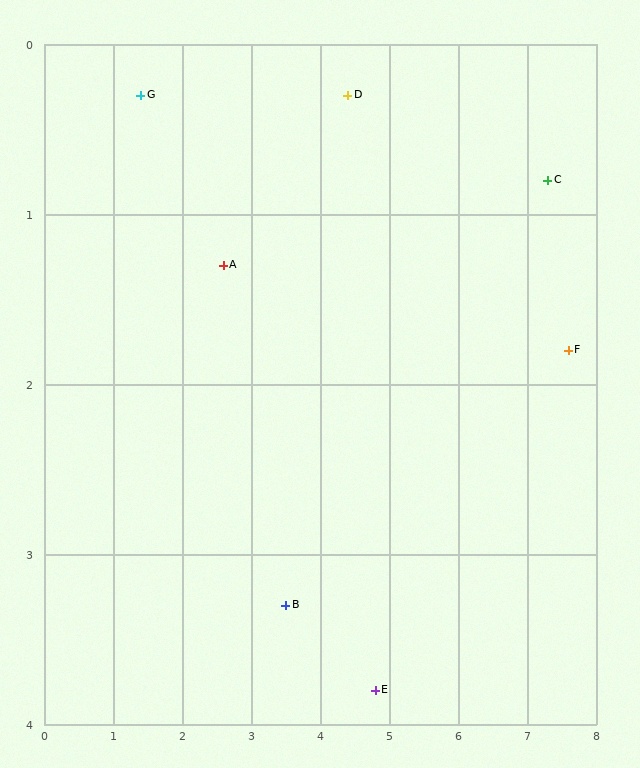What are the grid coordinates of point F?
Point F is at approximately (7.6, 1.8).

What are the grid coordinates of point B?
Point B is at approximately (3.5, 3.3).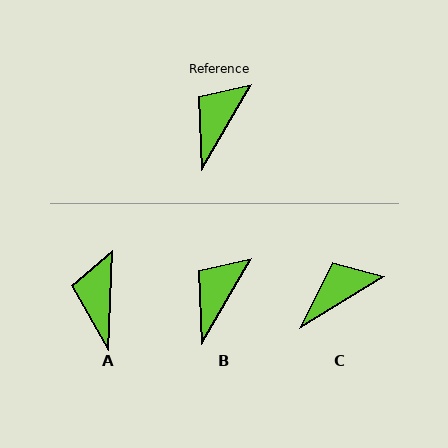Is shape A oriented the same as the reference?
No, it is off by about 28 degrees.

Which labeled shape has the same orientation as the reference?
B.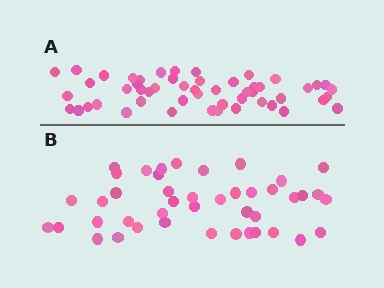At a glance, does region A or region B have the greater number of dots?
Region A (the top region) has more dots.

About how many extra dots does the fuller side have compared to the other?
Region A has roughly 8 or so more dots than region B.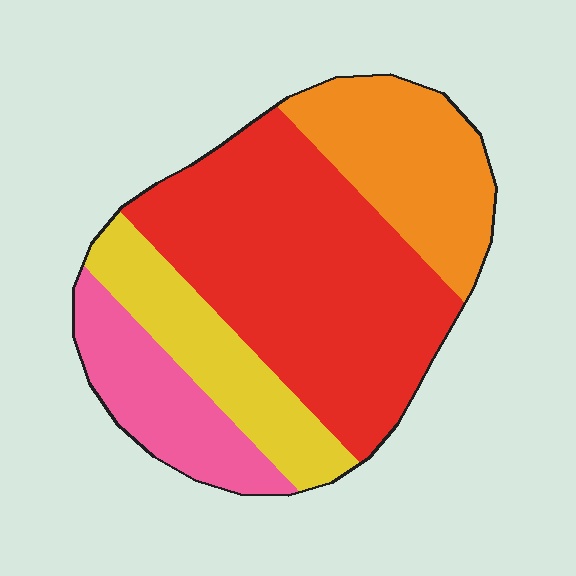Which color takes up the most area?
Red, at roughly 45%.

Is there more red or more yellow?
Red.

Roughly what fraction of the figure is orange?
Orange covers roughly 20% of the figure.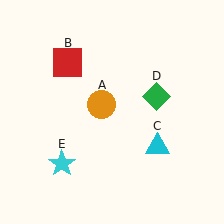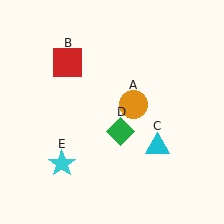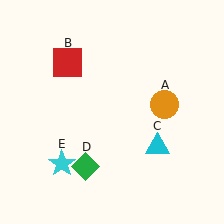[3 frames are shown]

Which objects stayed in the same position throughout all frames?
Red square (object B) and cyan triangle (object C) and cyan star (object E) remained stationary.